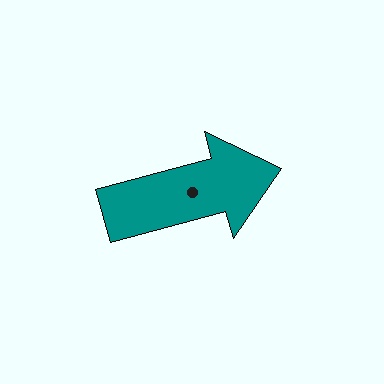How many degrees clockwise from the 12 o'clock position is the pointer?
Approximately 75 degrees.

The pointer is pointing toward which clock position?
Roughly 3 o'clock.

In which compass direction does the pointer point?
East.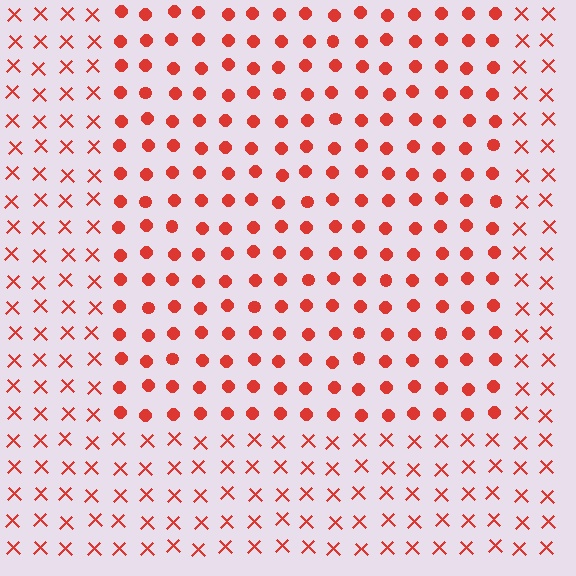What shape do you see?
I see a rectangle.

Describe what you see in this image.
The image is filled with small red elements arranged in a uniform grid. A rectangle-shaped region contains circles, while the surrounding area contains X marks. The boundary is defined purely by the change in element shape.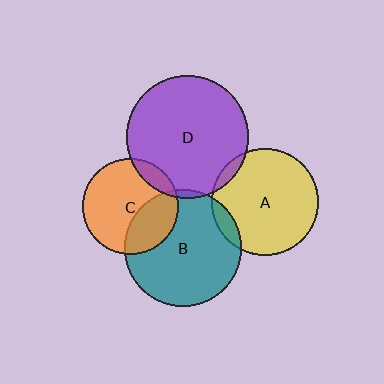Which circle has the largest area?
Circle D (purple).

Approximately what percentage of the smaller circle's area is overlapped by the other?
Approximately 30%.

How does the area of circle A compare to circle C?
Approximately 1.2 times.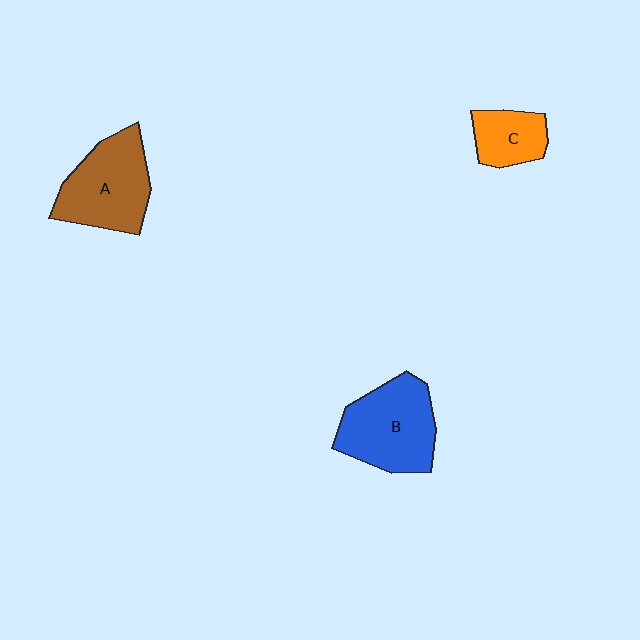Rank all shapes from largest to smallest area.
From largest to smallest: B (blue), A (brown), C (orange).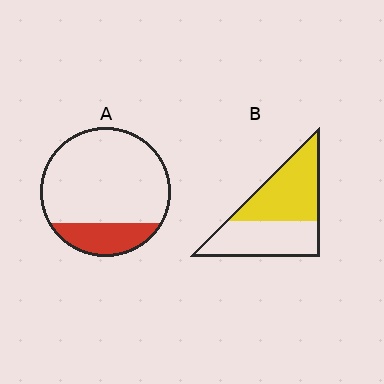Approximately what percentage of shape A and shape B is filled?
A is approximately 20% and B is approximately 50%.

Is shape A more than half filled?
No.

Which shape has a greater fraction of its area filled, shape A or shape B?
Shape B.